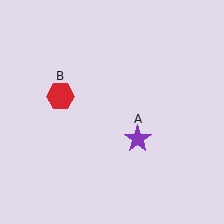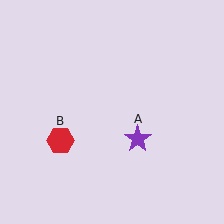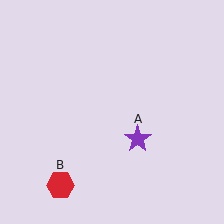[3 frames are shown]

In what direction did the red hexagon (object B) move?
The red hexagon (object B) moved down.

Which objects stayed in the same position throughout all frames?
Purple star (object A) remained stationary.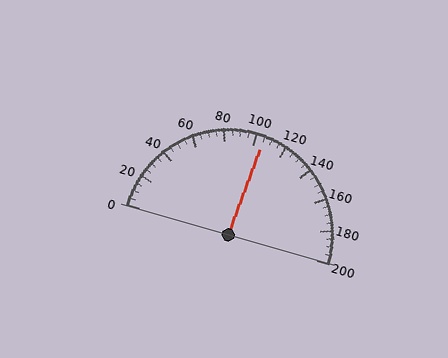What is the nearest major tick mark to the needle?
The nearest major tick mark is 100.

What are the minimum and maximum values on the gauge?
The gauge ranges from 0 to 200.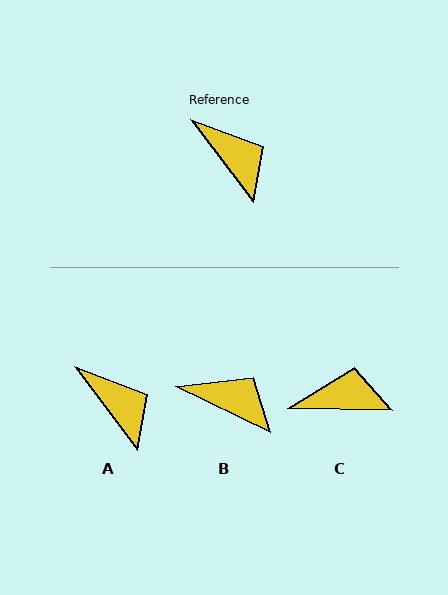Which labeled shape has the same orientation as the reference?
A.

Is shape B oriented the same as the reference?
No, it is off by about 27 degrees.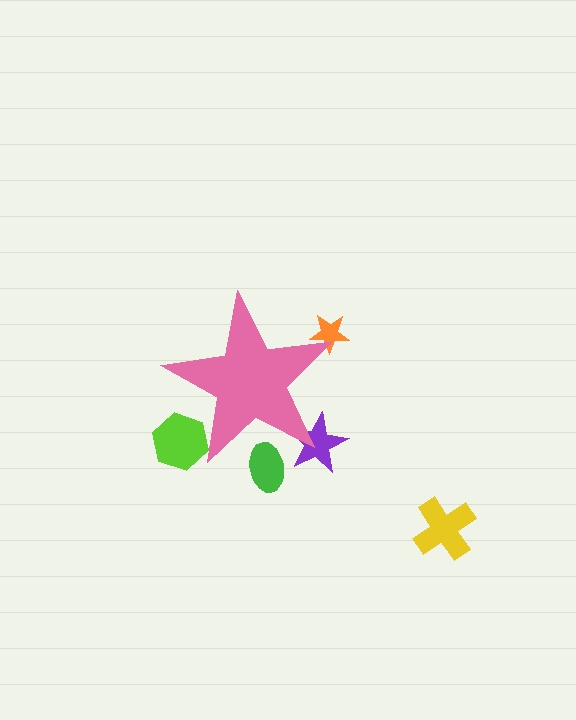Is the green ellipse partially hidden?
Yes, the green ellipse is partially hidden behind the pink star.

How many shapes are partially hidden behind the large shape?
4 shapes are partially hidden.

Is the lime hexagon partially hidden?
Yes, the lime hexagon is partially hidden behind the pink star.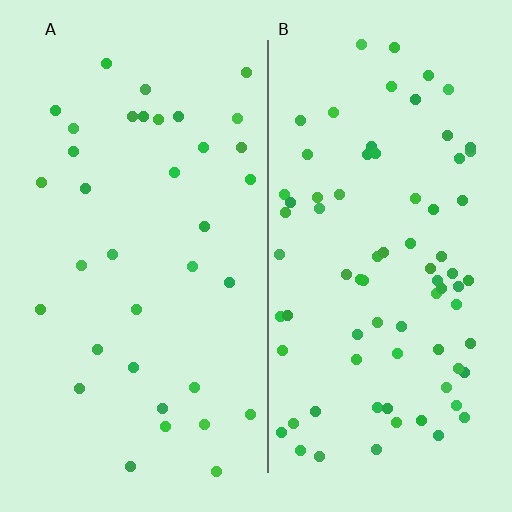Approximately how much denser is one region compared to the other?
Approximately 2.2× — region B over region A.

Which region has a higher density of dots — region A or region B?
B (the right).